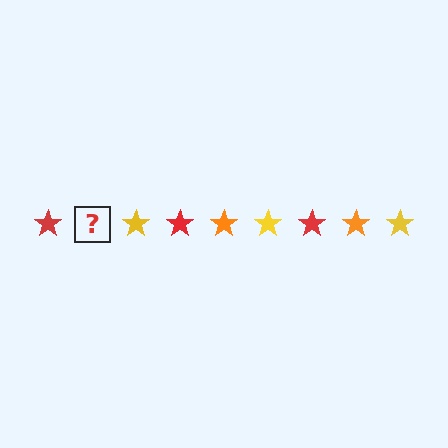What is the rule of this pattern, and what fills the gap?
The rule is that the pattern cycles through red, orange, yellow stars. The gap should be filled with an orange star.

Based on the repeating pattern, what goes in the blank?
The blank should be an orange star.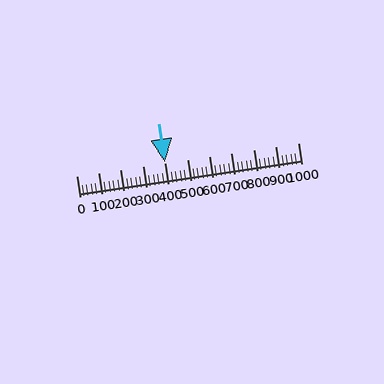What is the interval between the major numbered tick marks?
The major tick marks are spaced 100 units apart.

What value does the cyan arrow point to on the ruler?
The cyan arrow points to approximately 400.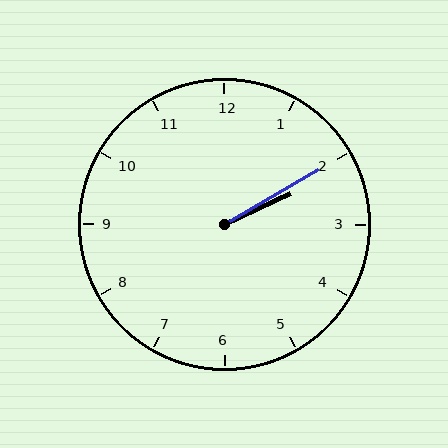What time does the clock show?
2:10.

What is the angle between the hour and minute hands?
Approximately 5 degrees.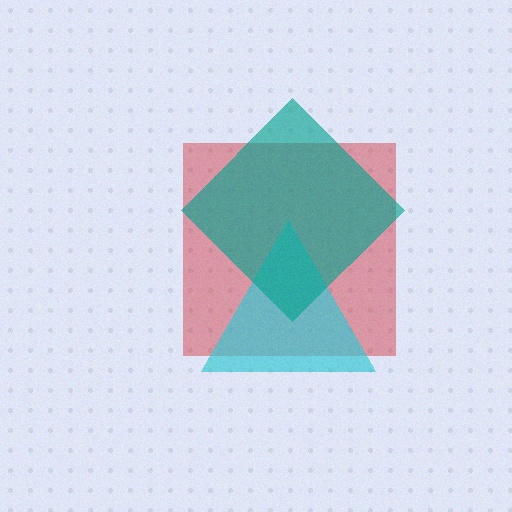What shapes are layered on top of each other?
The layered shapes are: a red square, a cyan triangle, a teal diamond.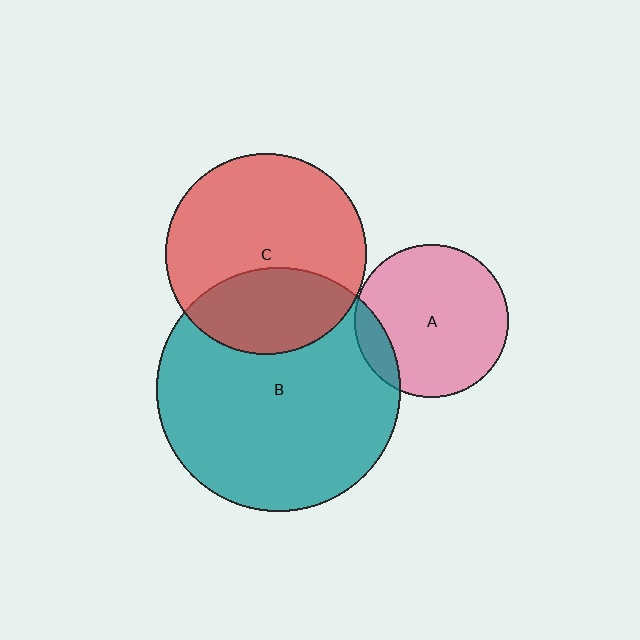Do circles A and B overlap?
Yes.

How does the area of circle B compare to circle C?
Approximately 1.5 times.